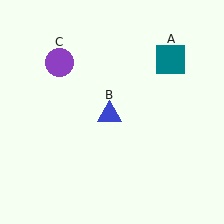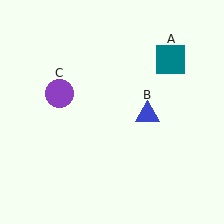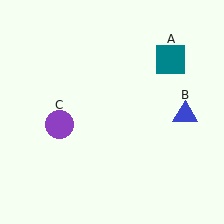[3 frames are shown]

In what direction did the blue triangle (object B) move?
The blue triangle (object B) moved right.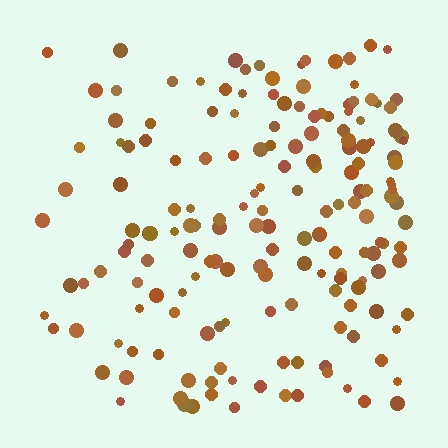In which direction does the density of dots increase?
From left to right, with the right side densest.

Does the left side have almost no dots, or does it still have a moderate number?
Still a moderate number, just noticeably fewer than the right.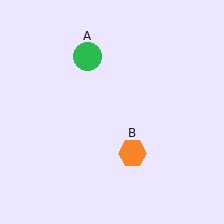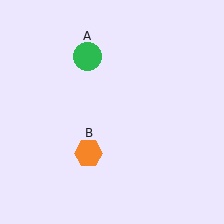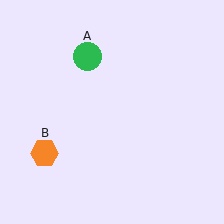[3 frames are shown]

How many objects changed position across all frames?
1 object changed position: orange hexagon (object B).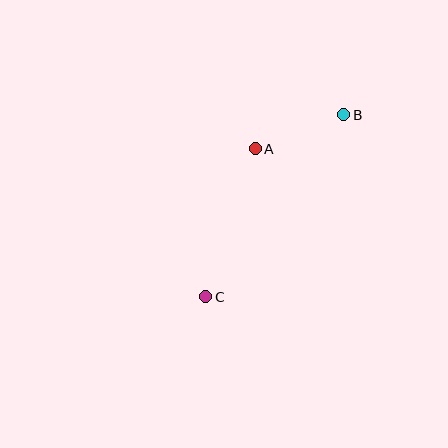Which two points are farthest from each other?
Points B and C are farthest from each other.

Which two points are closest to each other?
Points A and B are closest to each other.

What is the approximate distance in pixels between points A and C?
The distance between A and C is approximately 156 pixels.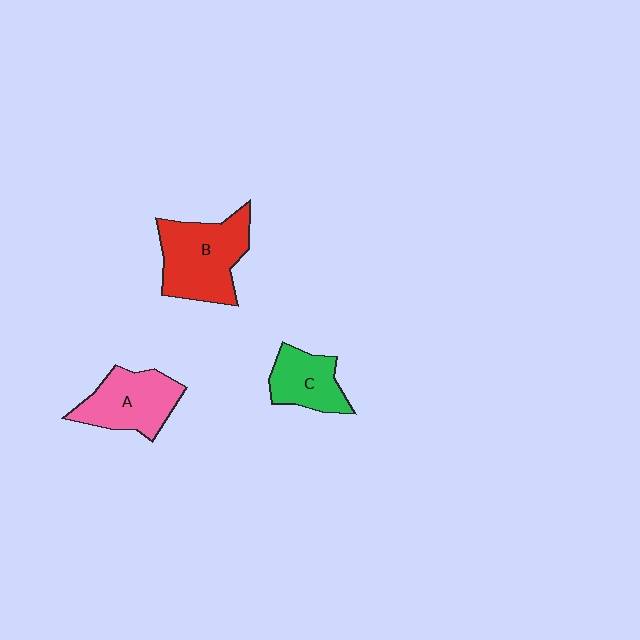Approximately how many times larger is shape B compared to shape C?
Approximately 1.7 times.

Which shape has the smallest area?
Shape C (green).